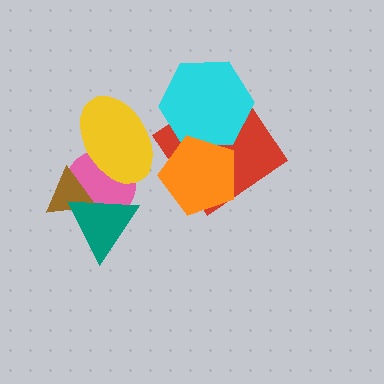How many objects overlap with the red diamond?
2 objects overlap with the red diamond.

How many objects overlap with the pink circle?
3 objects overlap with the pink circle.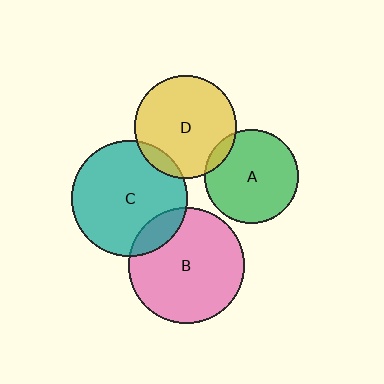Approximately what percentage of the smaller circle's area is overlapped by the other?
Approximately 15%.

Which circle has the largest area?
Circle B (pink).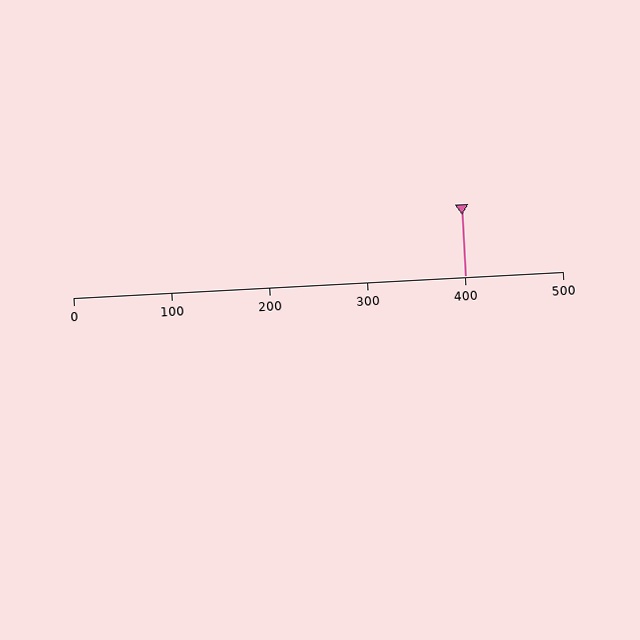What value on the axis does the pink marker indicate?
The marker indicates approximately 400.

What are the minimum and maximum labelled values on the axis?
The axis runs from 0 to 500.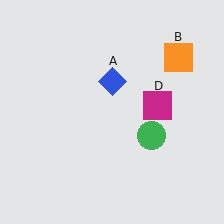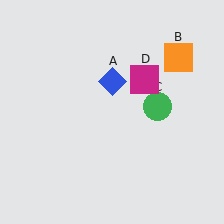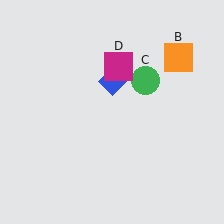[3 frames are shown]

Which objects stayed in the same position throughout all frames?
Blue diamond (object A) and orange square (object B) remained stationary.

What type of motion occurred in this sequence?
The green circle (object C), magenta square (object D) rotated counterclockwise around the center of the scene.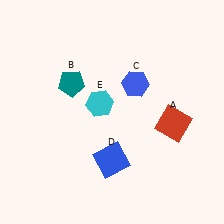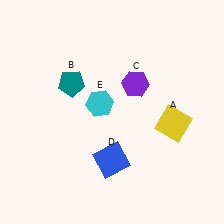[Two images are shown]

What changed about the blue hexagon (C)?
In Image 1, C is blue. In Image 2, it changed to purple.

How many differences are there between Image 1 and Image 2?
There are 2 differences between the two images.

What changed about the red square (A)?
In Image 1, A is red. In Image 2, it changed to yellow.